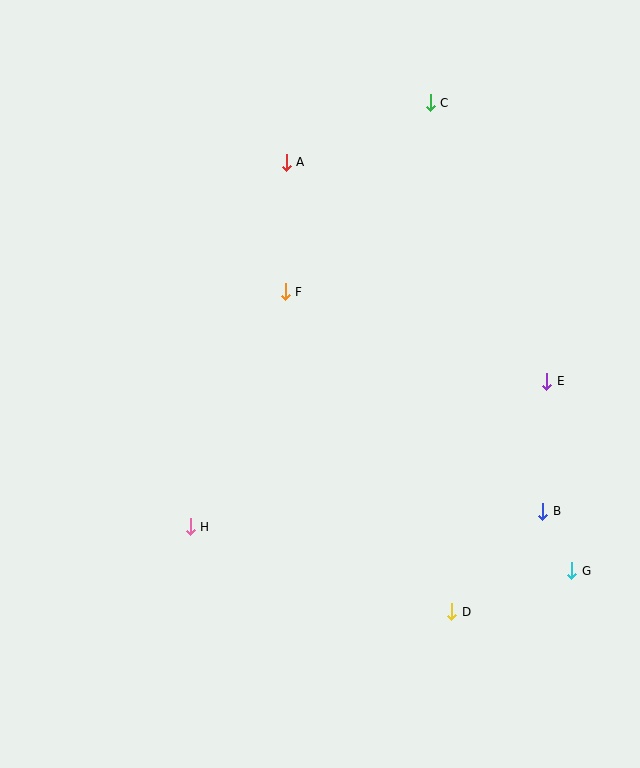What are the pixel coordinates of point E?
Point E is at (547, 381).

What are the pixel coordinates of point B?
Point B is at (543, 511).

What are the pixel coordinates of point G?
Point G is at (572, 571).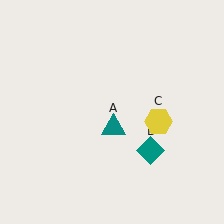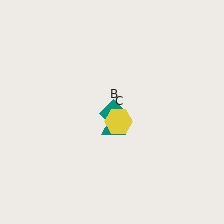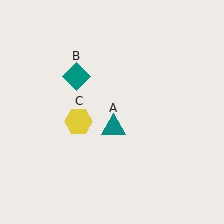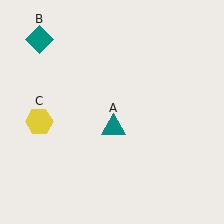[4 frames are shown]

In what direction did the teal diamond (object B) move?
The teal diamond (object B) moved up and to the left.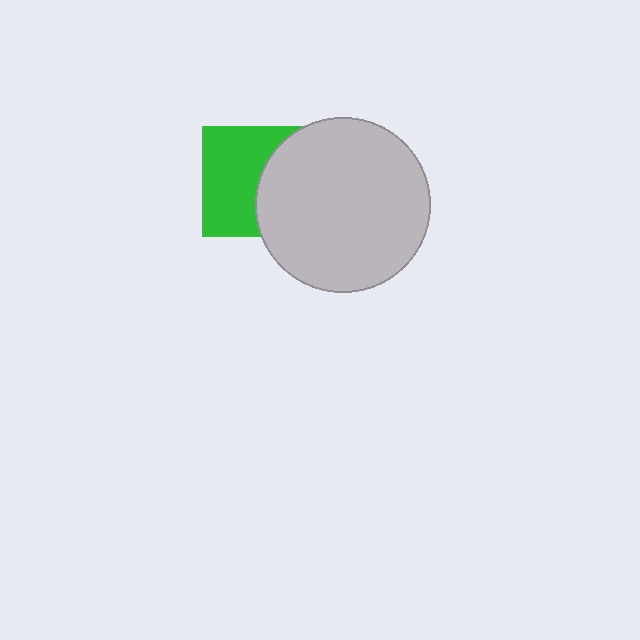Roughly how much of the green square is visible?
About half of it is visible (roughly 57%).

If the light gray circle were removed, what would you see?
You would see the complete green square.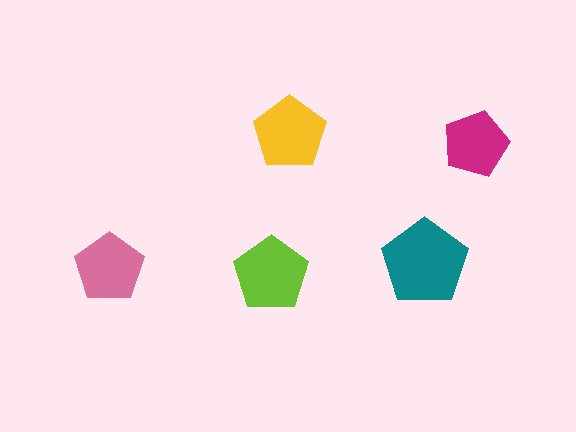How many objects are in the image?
There are 5 objects in the image.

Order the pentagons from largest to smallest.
the teal one, the lime one, the yellow one, the pink one, the magenta one.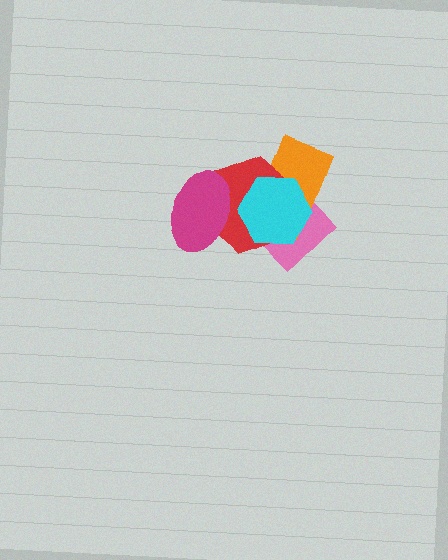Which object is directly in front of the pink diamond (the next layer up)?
The orange rectangle is directly in front of the pink diamond.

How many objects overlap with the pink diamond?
3 objects overlap with the pink diamond.